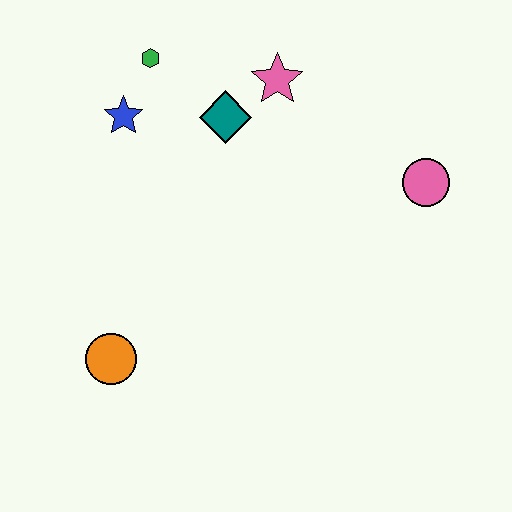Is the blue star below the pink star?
Yes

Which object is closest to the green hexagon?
The blue star is closest to the green hexagon.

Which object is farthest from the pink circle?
The orange circle is farthest from the pink circle.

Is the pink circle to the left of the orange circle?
No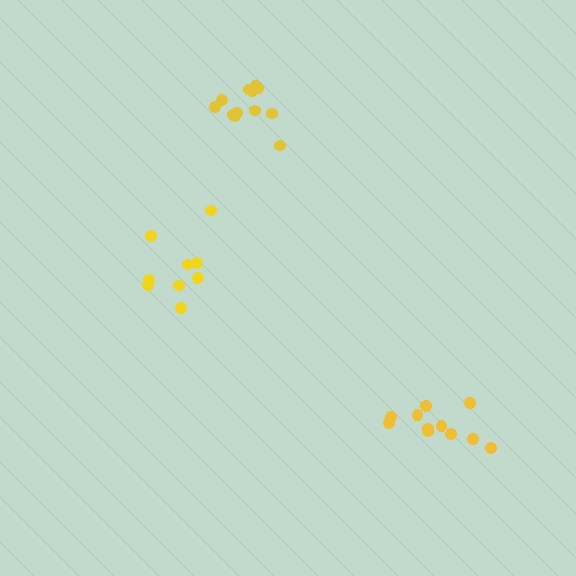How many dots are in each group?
Group 1: 9 dots, Group 2: 12 dots, Group 3: 11 dots (32 total).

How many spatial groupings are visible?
There are 3 spatial groupings.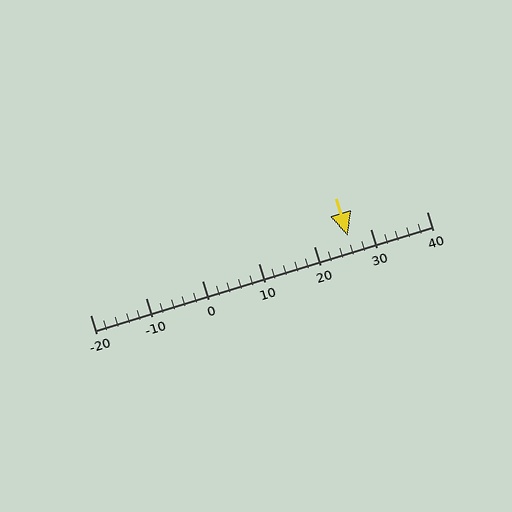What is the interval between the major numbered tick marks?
The major tick marks are spaced 10 units apart.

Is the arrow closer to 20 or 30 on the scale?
The arrow is closer to 30.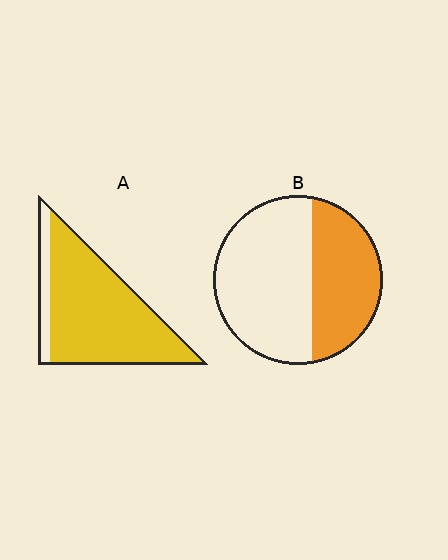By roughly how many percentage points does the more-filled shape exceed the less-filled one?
By roughly 45 percentage points (A over B).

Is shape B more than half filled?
No.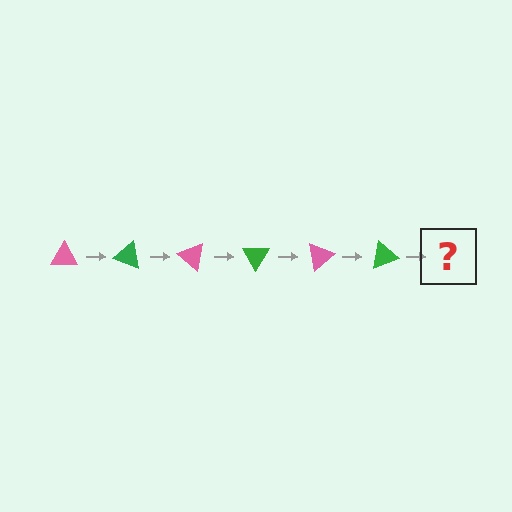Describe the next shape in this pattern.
It should be a pink triangle, rotated 120 degrees from the start.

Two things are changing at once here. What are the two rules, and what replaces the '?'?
The two rules are that it rotates 20 degrees each step and the color cycles through pink and green. The '?' should be a pink triangle, rotated 120 degrees from the start.